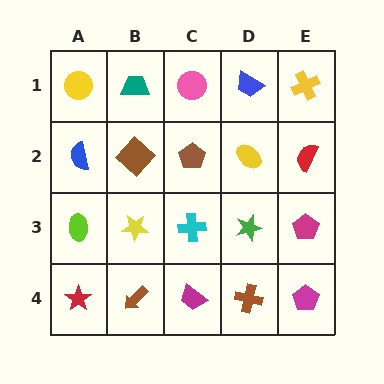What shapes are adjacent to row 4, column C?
A cyan cross (row 3, column C), a brown arrow (row 4, column B), a brown cross (row 4, column D).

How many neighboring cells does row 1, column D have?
3.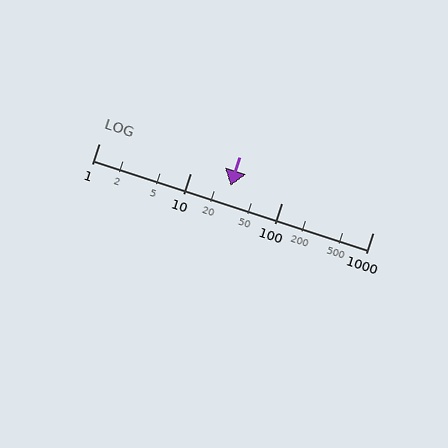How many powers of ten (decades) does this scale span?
The scale spans 3 decades, from 1 to 1000.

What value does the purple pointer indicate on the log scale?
The pointer indicates approximately 28.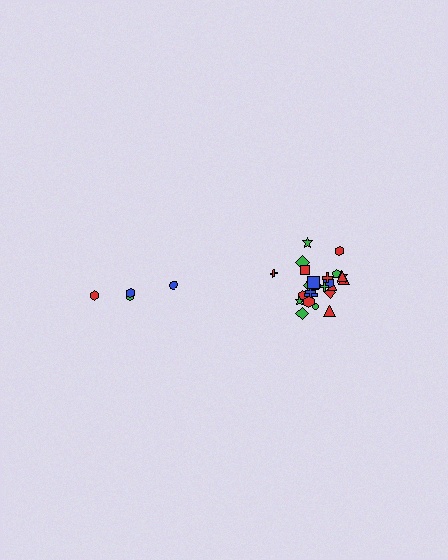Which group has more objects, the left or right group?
The right group.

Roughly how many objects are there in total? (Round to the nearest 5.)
Roughly 30 objects in total.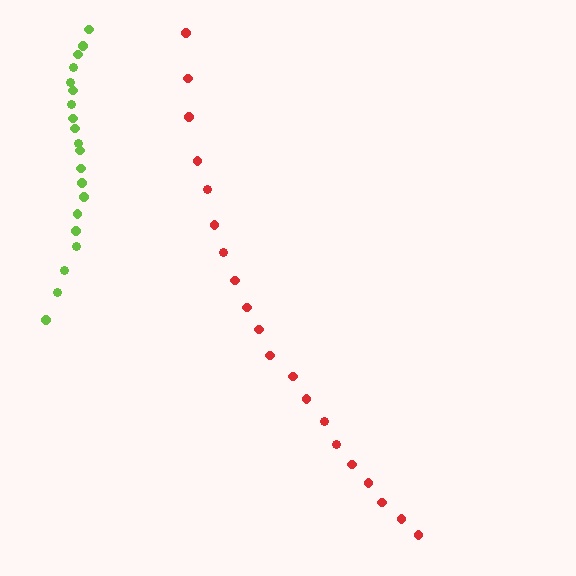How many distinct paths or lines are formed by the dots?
There are 2 distinct paths.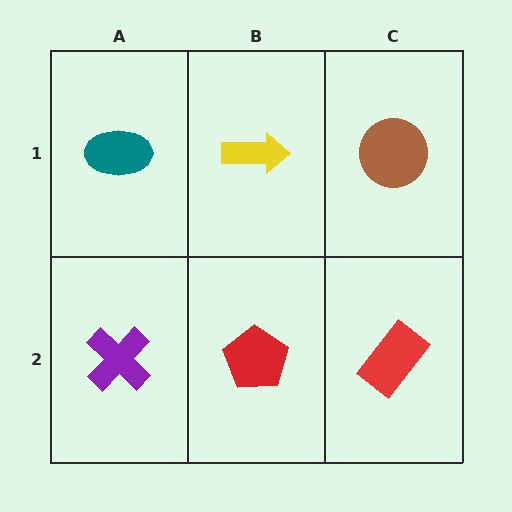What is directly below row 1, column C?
A red rectangle.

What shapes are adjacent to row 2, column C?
A brown circle (row 1, column C), a red pentagon (row 2, column B).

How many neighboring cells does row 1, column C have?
2.